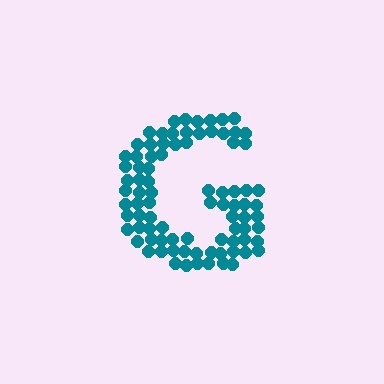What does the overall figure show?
The overall figure shows the letter G.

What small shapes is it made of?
It is made of small circles.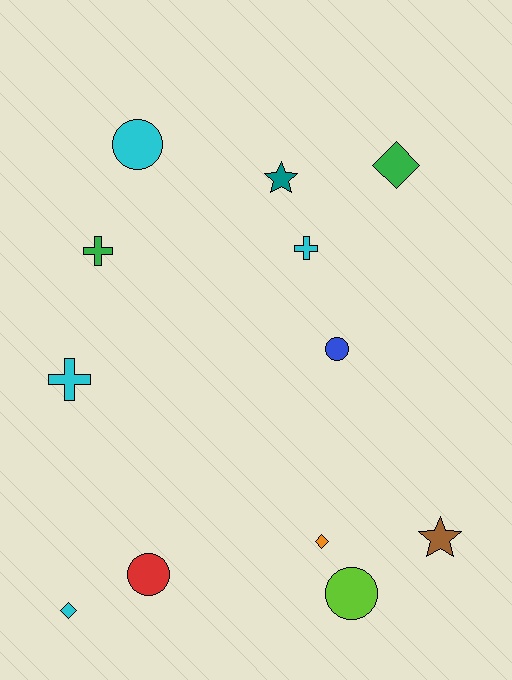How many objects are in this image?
There are 12 objects.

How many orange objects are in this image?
There is 1 orange object.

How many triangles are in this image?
There are no triangles.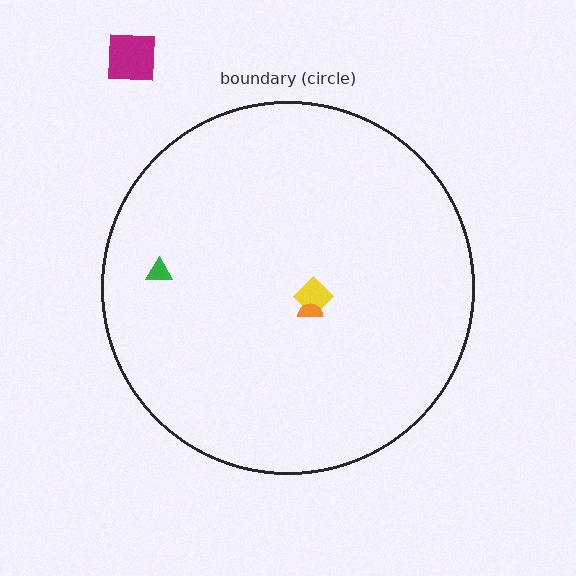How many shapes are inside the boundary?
3 inside, 1 outside.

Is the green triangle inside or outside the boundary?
Inside.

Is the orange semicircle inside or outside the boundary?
Inside.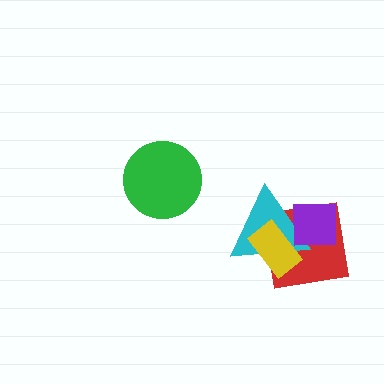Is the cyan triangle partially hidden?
Yes, it is partially covered by another shape.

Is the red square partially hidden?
Yes, it is partially covered by another shape.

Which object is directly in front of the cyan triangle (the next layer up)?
The yellow rectangle is directly in front of the cyan triangle.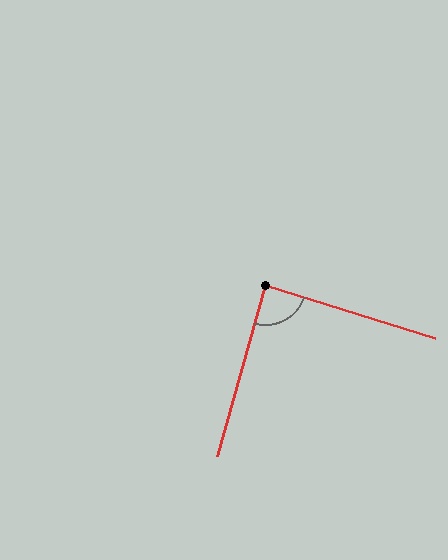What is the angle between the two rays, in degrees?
Approximately 88 degrees.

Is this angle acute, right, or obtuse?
It is approximately a right angle.